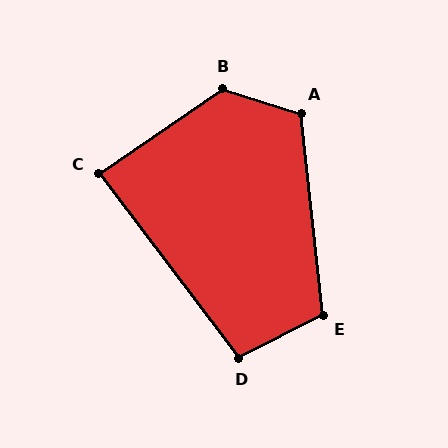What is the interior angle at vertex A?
Approximately 114 degrees (obtuse).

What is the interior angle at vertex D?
Approximately 100 degrees (obtuse).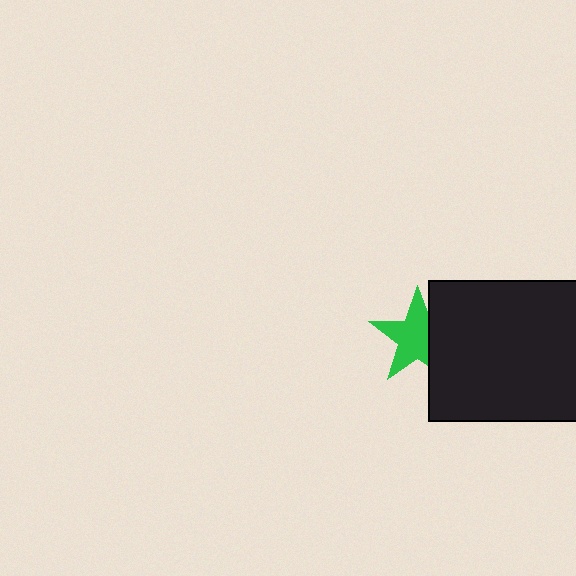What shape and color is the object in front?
The object in front is a black rectangle.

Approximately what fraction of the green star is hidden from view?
Roughly 31% of the green star is hidden behind the black rectangle.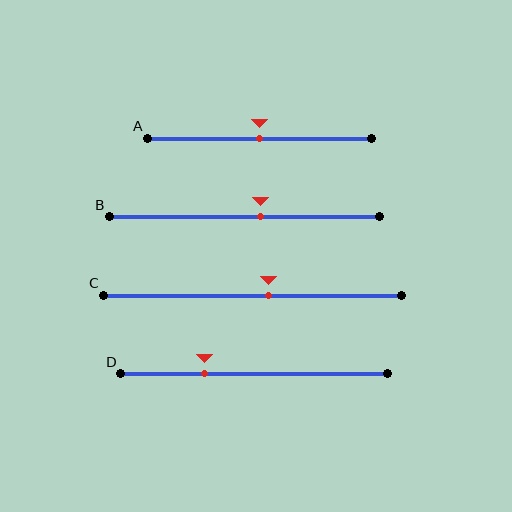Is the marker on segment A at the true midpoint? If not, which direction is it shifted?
Yes, the marker on segment A is at the true midpoint.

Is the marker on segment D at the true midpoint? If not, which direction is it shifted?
No, the marker on segment D is shifted to the left by about 18% of the segment length.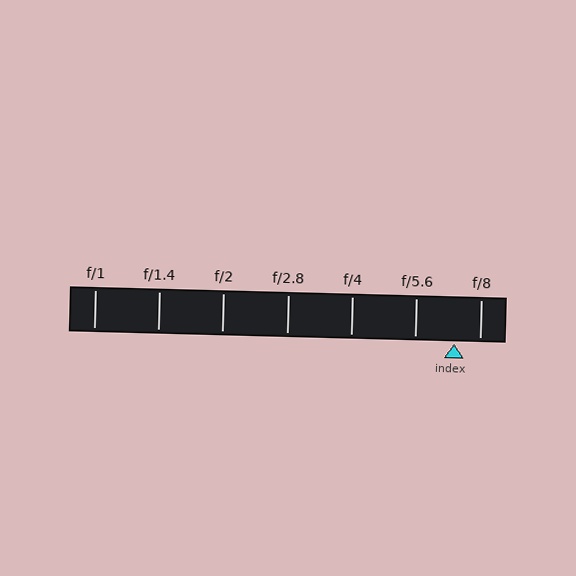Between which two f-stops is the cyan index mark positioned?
The index mark is between f/5.6 and f/8.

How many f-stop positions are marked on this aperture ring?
There are 7 f-stop positions marked.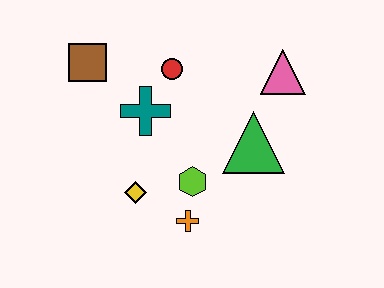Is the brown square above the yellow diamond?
Yes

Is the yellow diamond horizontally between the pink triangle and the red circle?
No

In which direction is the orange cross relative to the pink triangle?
The orange cross is below the pink triangle.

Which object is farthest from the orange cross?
The brown square is farthest from the orange cross.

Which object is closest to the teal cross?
The red circle is closest to the teal cross.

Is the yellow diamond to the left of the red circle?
Yes